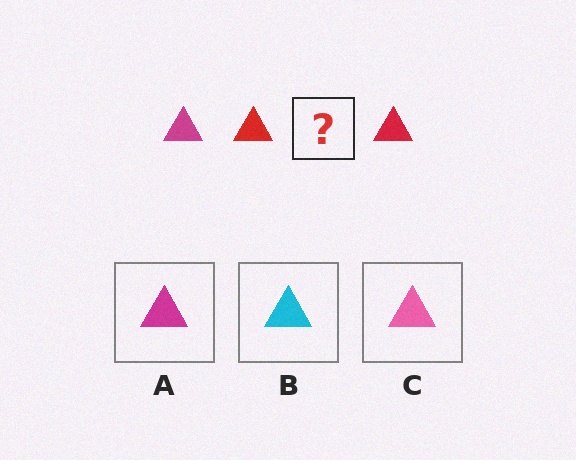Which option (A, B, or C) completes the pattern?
A.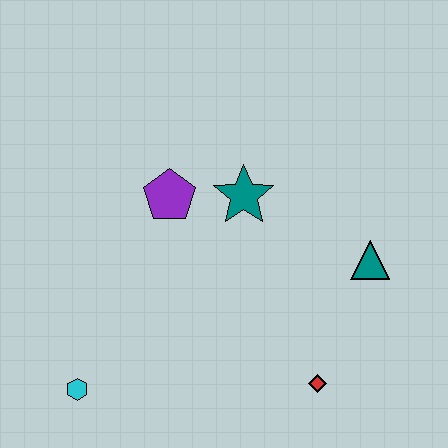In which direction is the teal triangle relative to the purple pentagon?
The teal triangle is to the right of the purple pentagon.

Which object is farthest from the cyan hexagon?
The teal triangle is farthest from the cyan hexagon.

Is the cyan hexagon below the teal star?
Yes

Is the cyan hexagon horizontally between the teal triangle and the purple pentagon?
No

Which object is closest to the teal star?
The purple pentagon is closest to the teal star.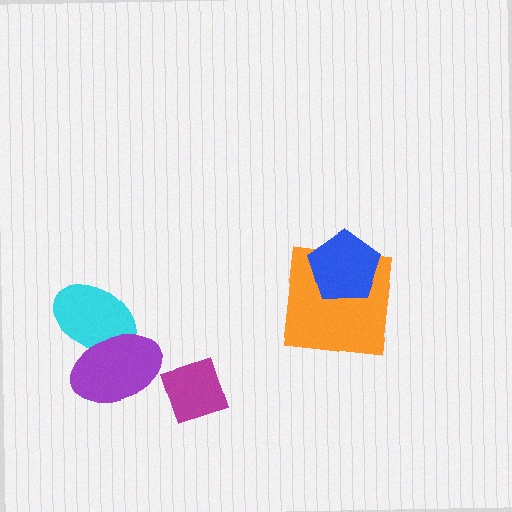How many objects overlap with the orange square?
1 object overlaps with the orange square.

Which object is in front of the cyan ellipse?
The purple ellipse is in front of the cyan ellipse.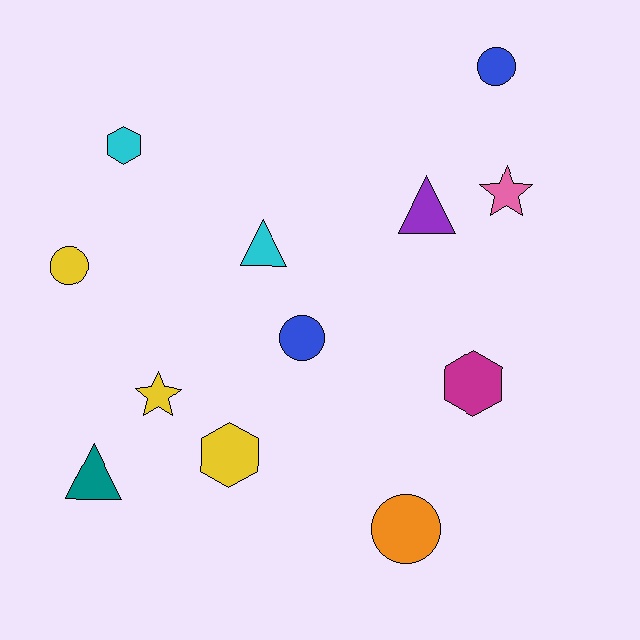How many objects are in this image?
There are 12 objects.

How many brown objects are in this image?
There are no brown objects.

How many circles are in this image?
There are 4 circles.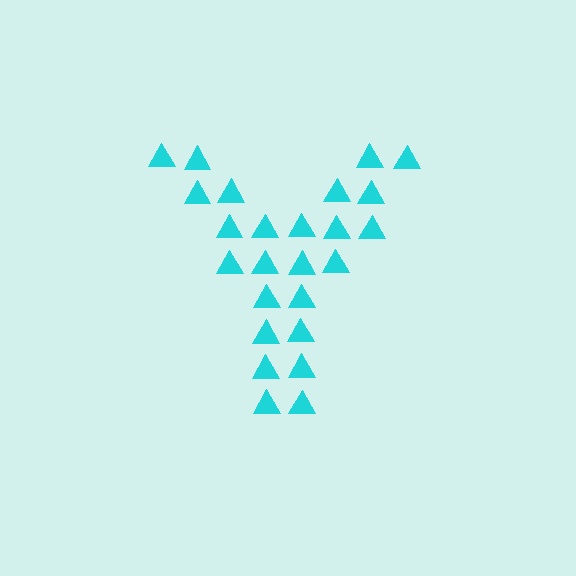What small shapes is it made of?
It is made of small triangles.